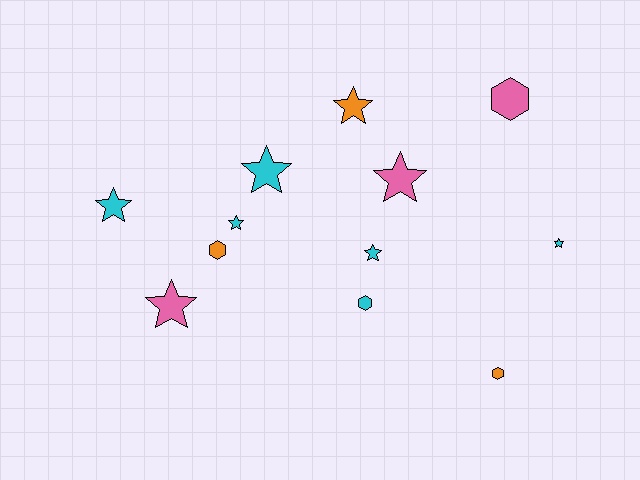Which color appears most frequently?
Cyan, with 6 objects.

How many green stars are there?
There are no green stars.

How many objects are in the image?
There are 12 objects.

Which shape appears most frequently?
Star, with 8 objects.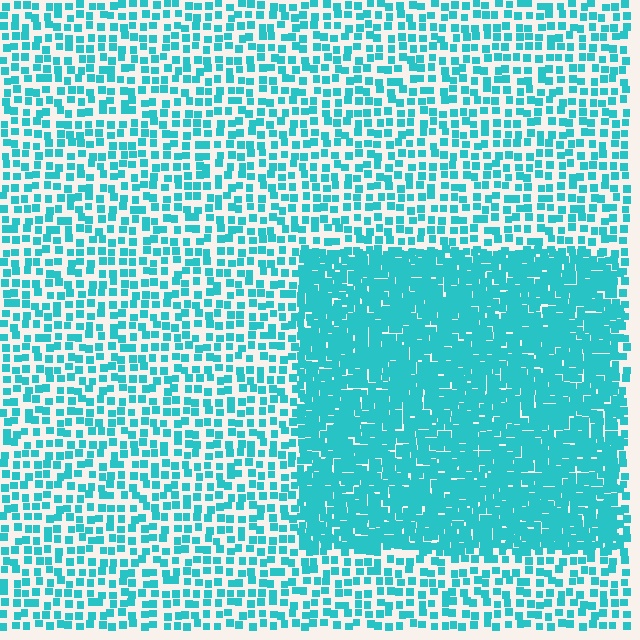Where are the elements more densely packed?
The elements are more densely packed inside the rectangle boundary.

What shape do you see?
I see a rectangle.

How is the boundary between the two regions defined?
The boundary is defined by a change in element density (approximately 2.4x ratio). All elements are the same color, size, and shape.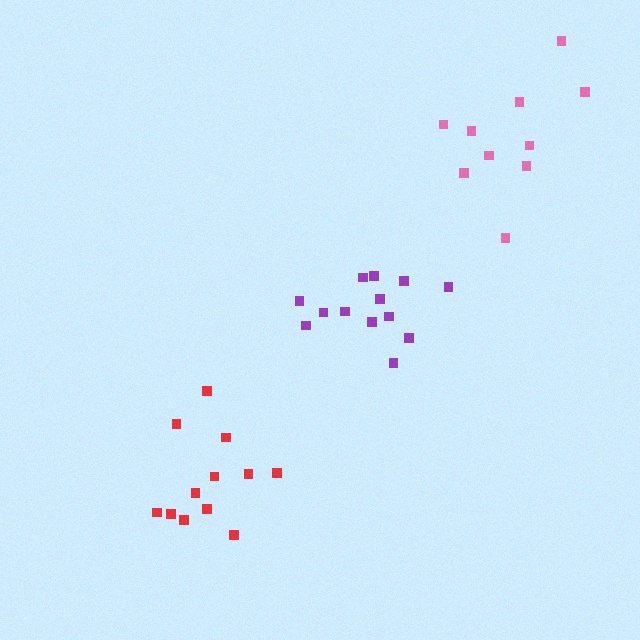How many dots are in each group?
Group 1: 12 dots, Group 2: 13 dots, Group 3: 10 dots (35 total).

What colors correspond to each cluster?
The clusters are colored: red, purple, pink.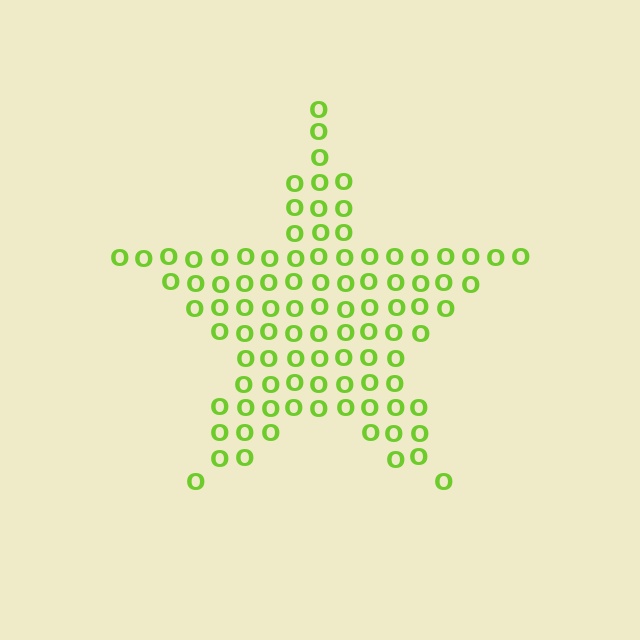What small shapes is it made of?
It is made of small letter O's.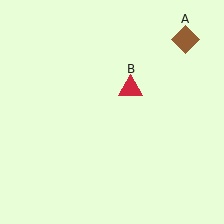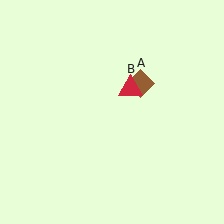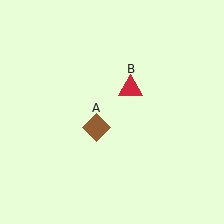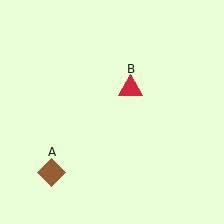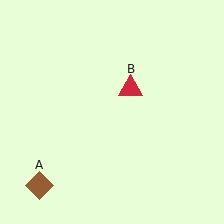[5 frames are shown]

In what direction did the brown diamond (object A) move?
The brown diamond (object A) moved down and to the left.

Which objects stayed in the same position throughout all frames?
Red triangle (object B) remained stationary.